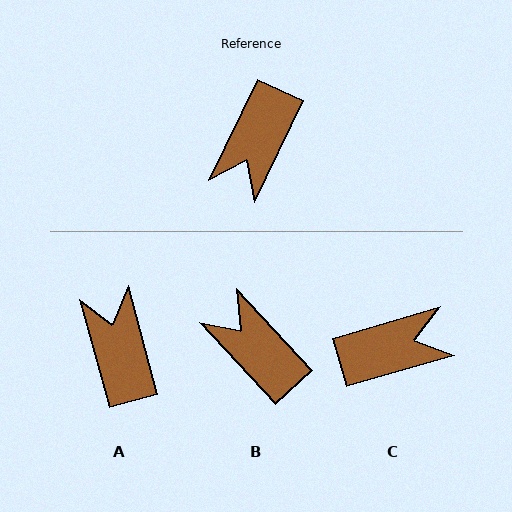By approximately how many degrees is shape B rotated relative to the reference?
Approximately 111 degrees clockwise.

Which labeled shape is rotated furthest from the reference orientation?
A, about 139 degrees away.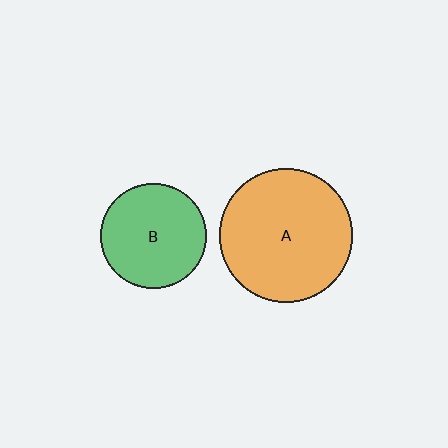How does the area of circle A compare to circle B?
Approximately 1.6 times.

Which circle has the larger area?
Circle A (orange).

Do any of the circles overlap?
No, none of the circles overlap.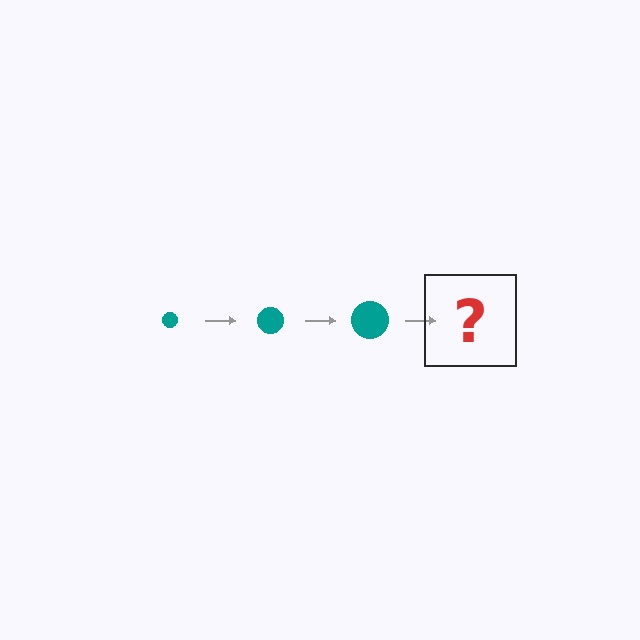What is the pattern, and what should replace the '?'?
The pattern is that the circle gets progressively larger each step. The '?' should be a teal circle, larger than the previous one.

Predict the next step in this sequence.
The next step is a teal circle, larger than the previous one.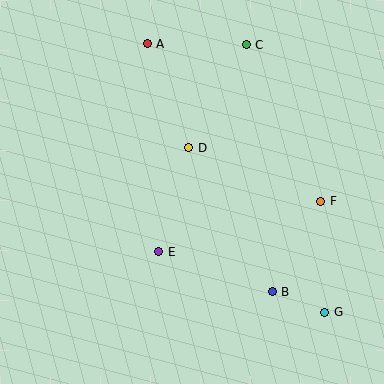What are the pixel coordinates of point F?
Point F is at (321, 201).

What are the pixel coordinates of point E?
Point E is at (159, 252).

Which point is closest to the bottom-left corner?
Point E is closest to the bottom-left corner.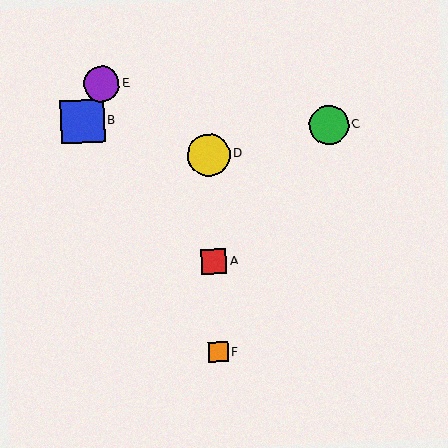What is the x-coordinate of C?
Object C is at x≈329.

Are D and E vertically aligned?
No, D is at x≈209 and E is at x≈102.